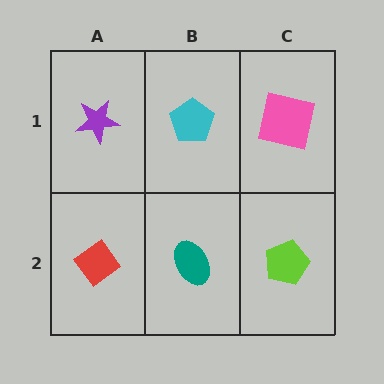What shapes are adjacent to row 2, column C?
A pink square (row 1, column C), a teal ellipse (row 2, column B).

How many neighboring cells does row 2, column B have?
3.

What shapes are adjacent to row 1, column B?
A teal ellipse (row 2, column B), a purple star (row 1, column A), a pink square (row 1, column C).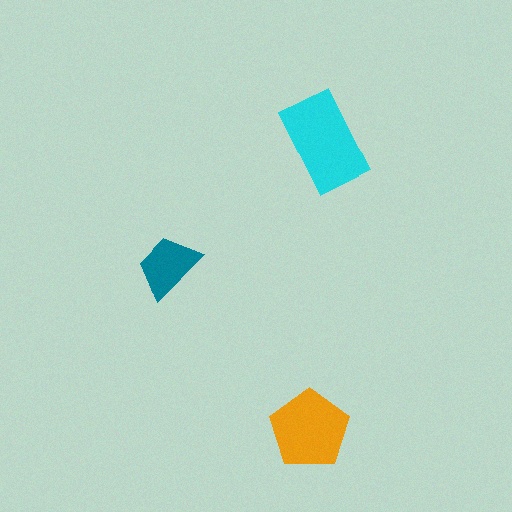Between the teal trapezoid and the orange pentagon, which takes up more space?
The orange pentagon.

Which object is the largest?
The cyan rectangle.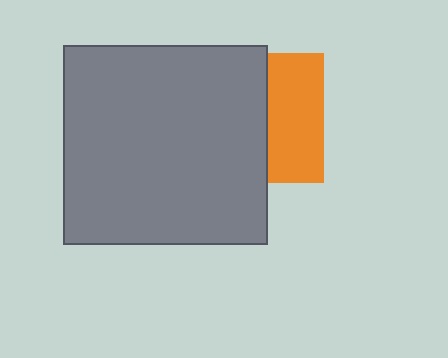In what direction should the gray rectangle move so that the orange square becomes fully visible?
The gray rectangle should move left. That is the shortest direction to clear the overlap and leave the orange square fully visible.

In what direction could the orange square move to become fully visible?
The orange square could move right. That would shift it out from behind the gray rectangle entirely.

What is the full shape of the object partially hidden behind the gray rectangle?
The partially hidden object is an orange square.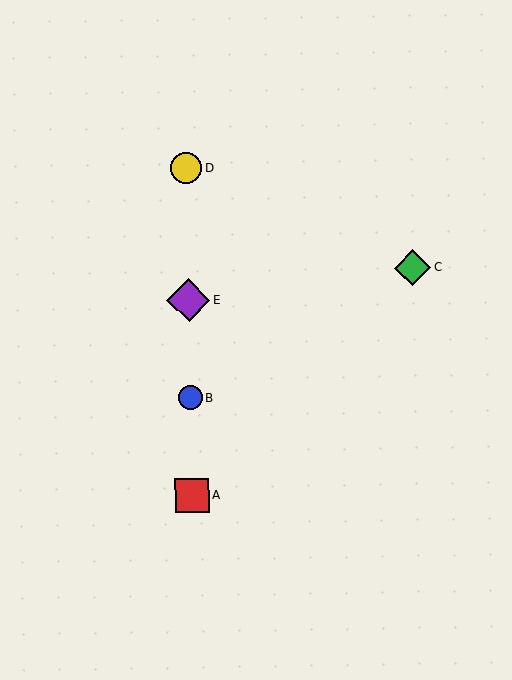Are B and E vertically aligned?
Yes, both are at x≈190.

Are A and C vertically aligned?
No, A is at x≈192 and C is at x≈413.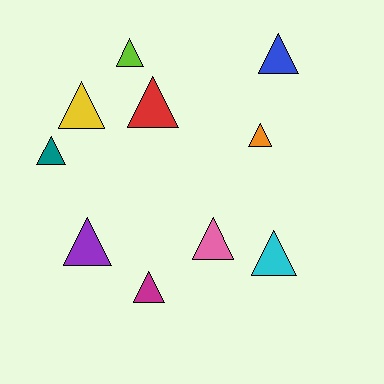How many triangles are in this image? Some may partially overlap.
There are 10 triangles.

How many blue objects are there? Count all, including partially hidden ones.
There is 1 blue object.